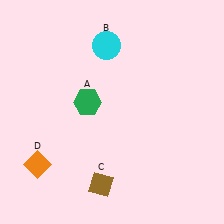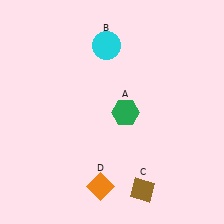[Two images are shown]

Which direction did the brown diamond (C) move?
The brown diamond (C) moved right.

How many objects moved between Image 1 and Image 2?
3 objects moved between the two images.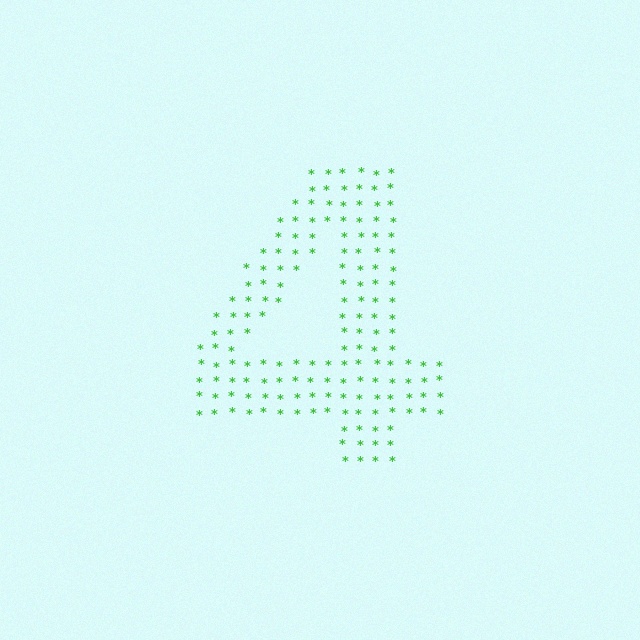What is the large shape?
The large shape is the digit 4.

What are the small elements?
The small elements are asterisks.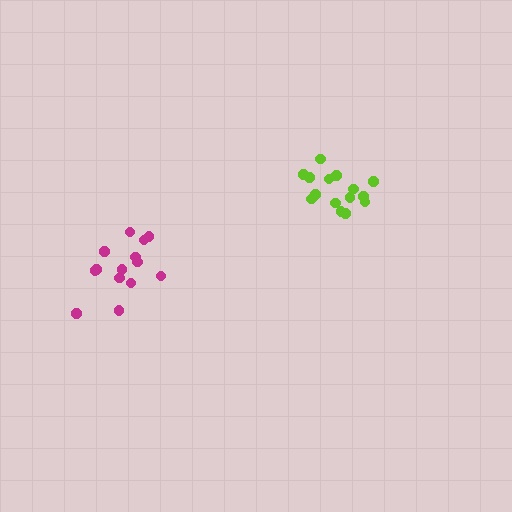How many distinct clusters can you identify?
There are 2 distinct clusters.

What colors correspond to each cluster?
The clusters are colored: lime, magenta.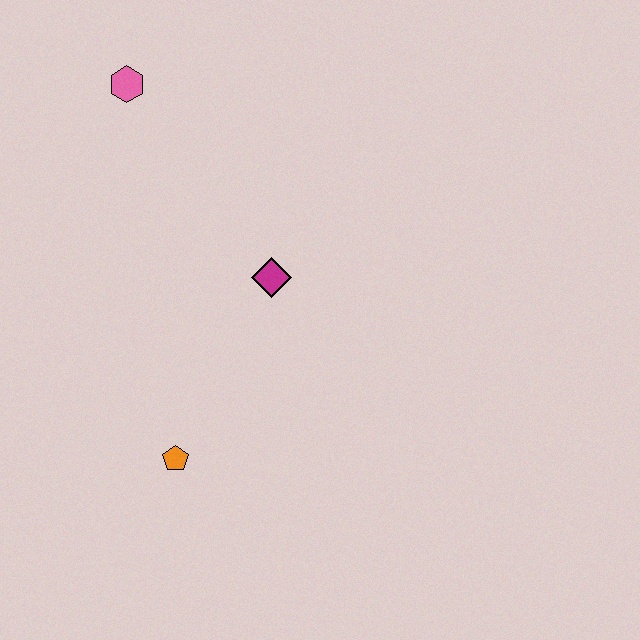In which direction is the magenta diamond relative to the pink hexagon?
The magenta diamond is below the pink hexagon.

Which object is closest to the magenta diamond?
The orange pentagon is closest to the magenta diamond.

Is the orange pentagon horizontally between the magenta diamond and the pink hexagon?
Yes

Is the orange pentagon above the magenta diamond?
No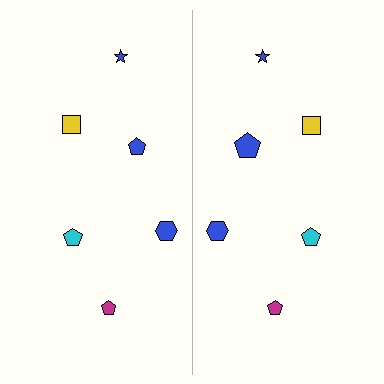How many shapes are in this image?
There are 12 shapes in this image.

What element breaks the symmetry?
The blue pentagon on the right side has a different size than its mirror counterpart.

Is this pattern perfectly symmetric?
No, the pattern is not perfectly symmetric. The blue pentagon on the right side has a different size than its mirror counterpart.